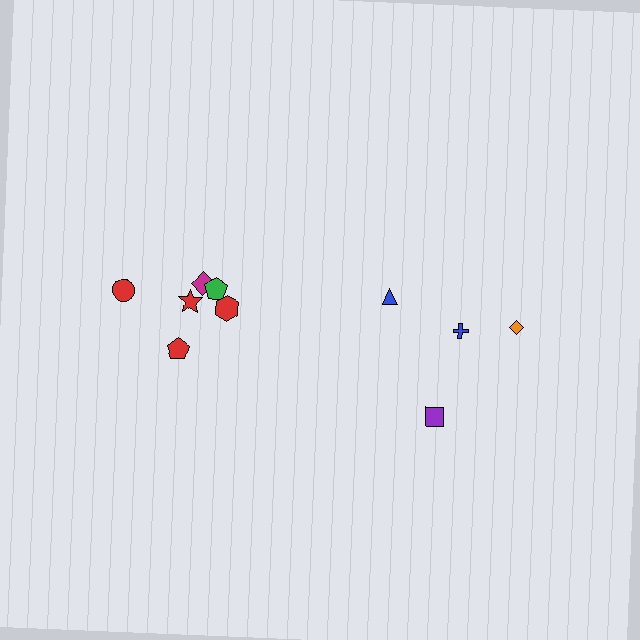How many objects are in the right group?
There are 4 objects.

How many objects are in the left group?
There are 6 objects.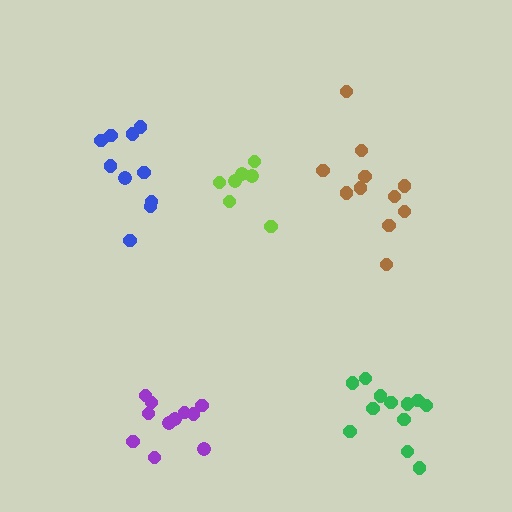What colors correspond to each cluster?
The clusters are colored: green, lime, purple, blue, brown.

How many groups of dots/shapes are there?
There are 5 groups.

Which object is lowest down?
The green cluster is bottommost.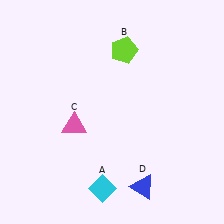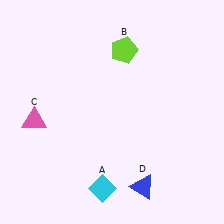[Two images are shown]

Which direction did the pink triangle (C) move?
The pink triangle (C) moved left.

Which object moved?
The pink triangle (C) moved left.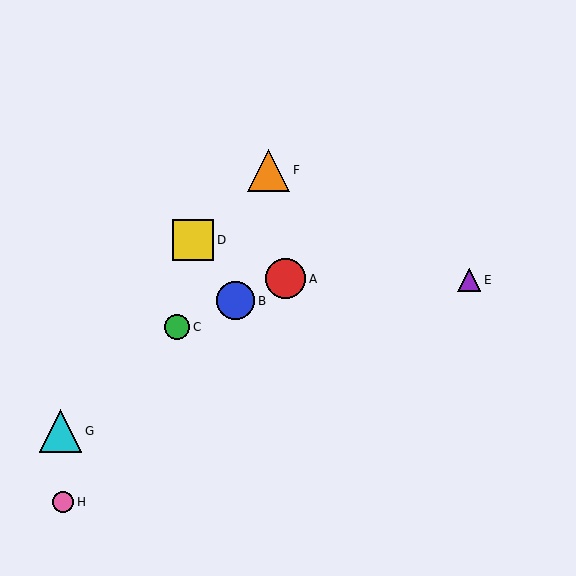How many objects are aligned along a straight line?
3 objects (A, B, C) are aligned along a straight line.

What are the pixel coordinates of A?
Object A is at (285, 279).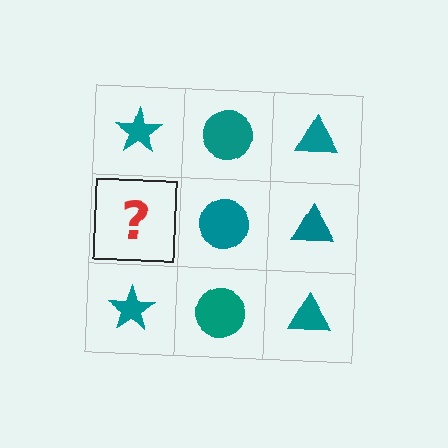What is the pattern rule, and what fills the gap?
The rule is that each column has a consistent shape. The gap should be filled with a teal star.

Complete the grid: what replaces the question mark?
The question mark should be replaced with a teal star.